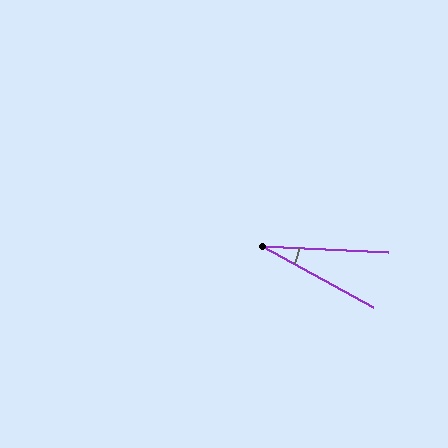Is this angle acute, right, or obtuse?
It is acute.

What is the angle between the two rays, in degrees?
Approximately 26 degrees.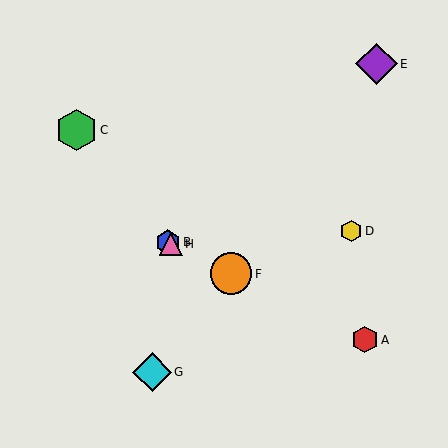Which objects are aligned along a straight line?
Objects A, B, F, H are aligned along a straight line.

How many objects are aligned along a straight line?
4 objects (A, B, F, H) are aligned along a straight line.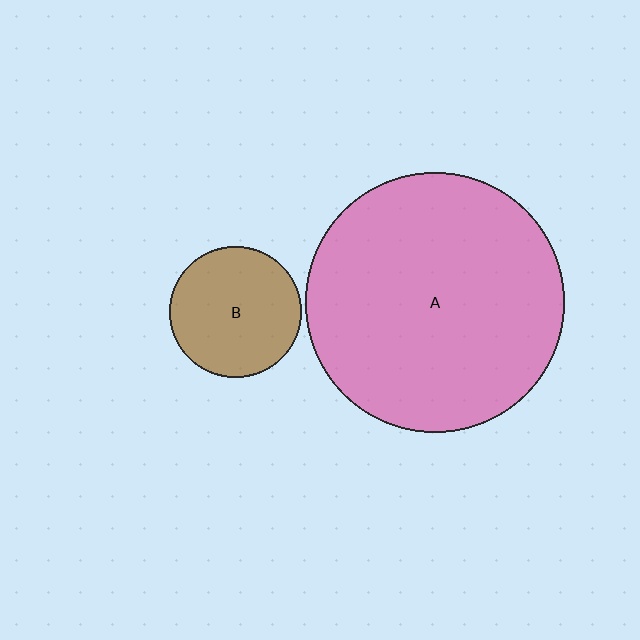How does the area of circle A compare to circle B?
Approximately 3.9 times.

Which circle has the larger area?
Circle A (pink).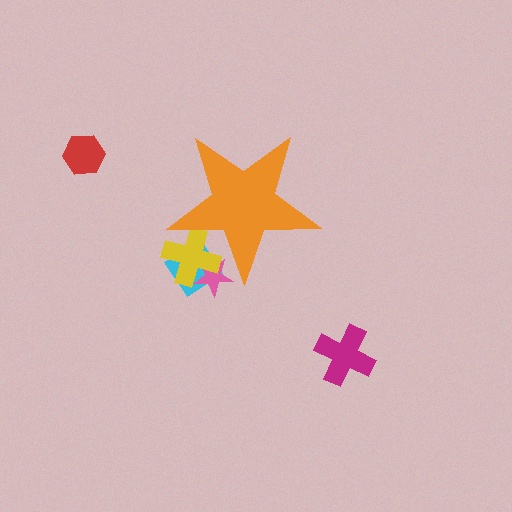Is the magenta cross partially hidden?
No, the magenta cross is fully visible.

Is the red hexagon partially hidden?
No, the red hexagon is fully visible.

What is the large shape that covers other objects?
An orange star.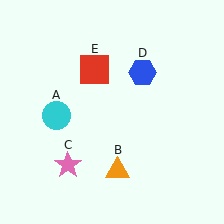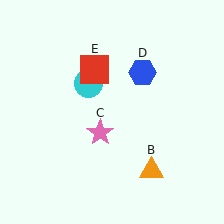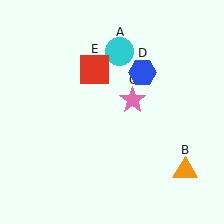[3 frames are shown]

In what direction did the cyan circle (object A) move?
The cyan circle (object A) moved up and to the right.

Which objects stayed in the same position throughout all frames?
Blue hexagon (object D) and red square (object E) remained stationary.